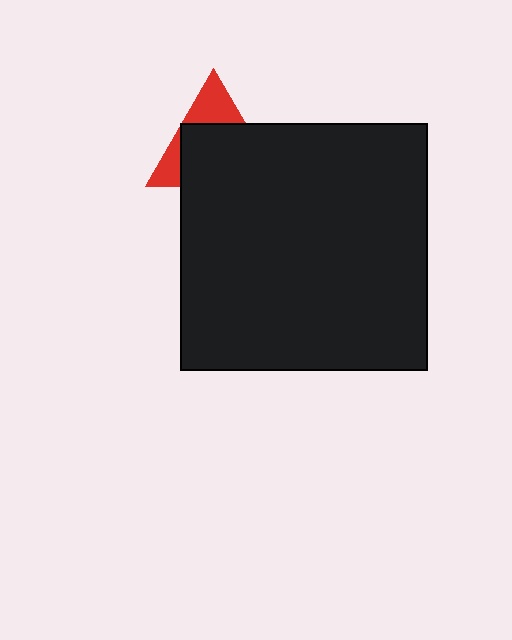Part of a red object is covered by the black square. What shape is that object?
It is a triangle.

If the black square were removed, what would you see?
You would see the complete red triangle.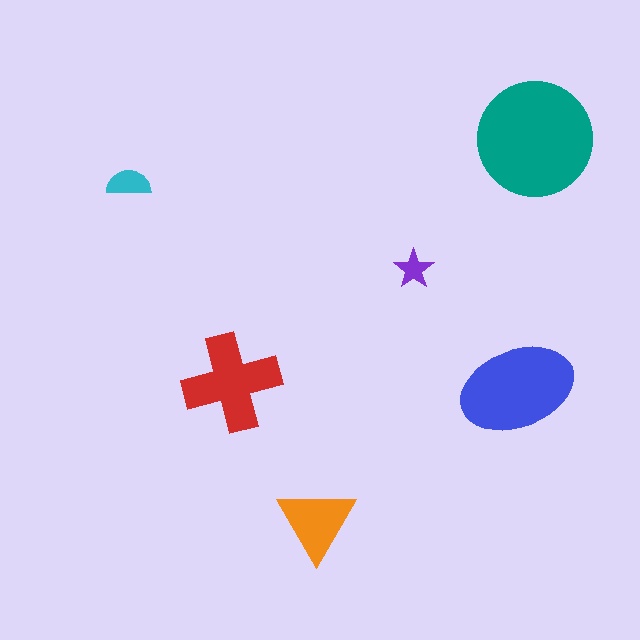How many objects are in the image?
There are 6 objects in the image.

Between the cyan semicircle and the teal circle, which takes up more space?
The teal circle.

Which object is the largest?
The teal circle.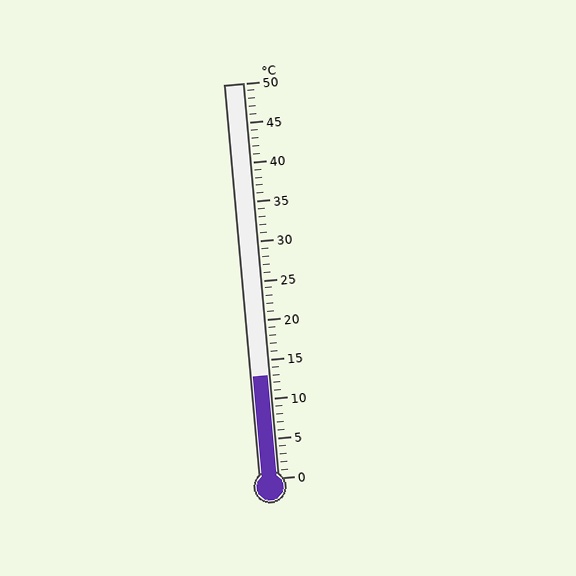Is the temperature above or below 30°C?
The temperature is below 30°C.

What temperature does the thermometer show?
The thermometer shows approximately 13°C.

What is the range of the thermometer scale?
The thermometer scale ranges from 0°C to 50°C.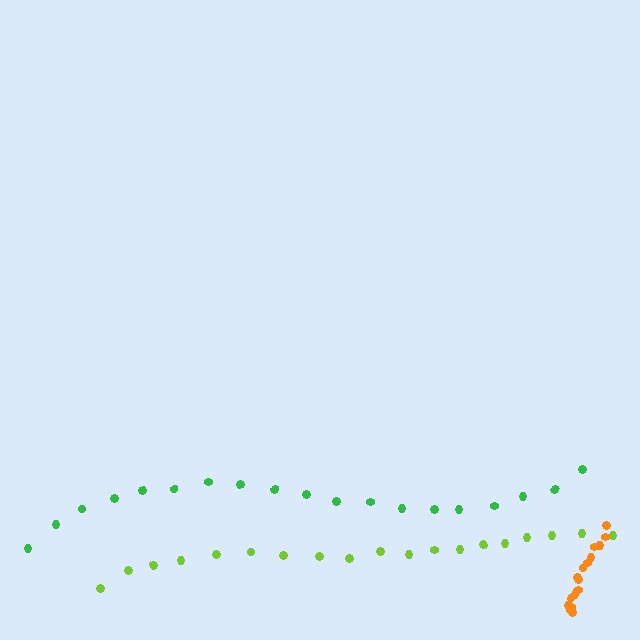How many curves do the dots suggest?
There are 3 distinct paths.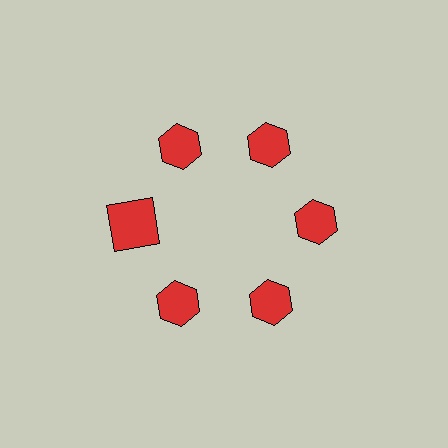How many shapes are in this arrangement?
There are 6 shapes arranged in a ring pattern.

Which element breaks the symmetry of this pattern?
The red square at roughly the 9 o'clock position breaks the symmetry. All other shapes are red hexagons.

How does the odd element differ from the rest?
It has a different shape: square instead of hexagon.